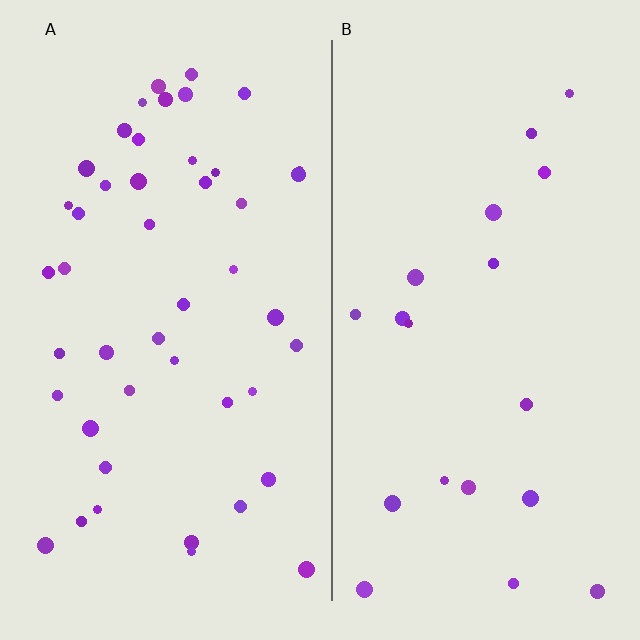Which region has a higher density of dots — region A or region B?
A (the left).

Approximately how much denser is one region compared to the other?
Approximately 2.4× — region A over region B.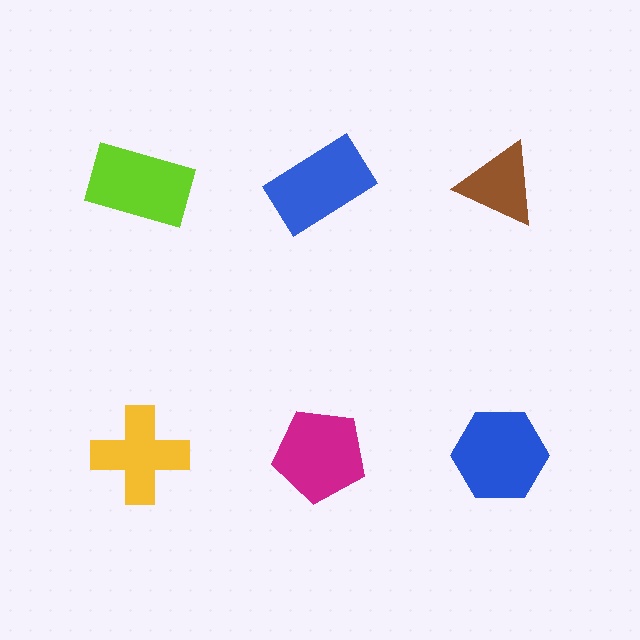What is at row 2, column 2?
A magenta pentagon.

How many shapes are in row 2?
3 shapes.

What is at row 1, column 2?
A blue rectangle.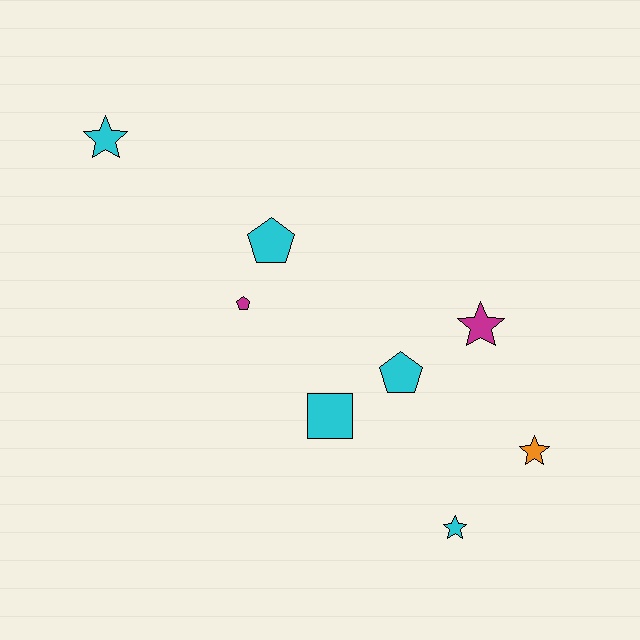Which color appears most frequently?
Cyan, with 5 objects.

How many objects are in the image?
There are 8 objects.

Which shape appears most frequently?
Star, with 4 objects.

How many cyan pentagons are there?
There are 2 cyan pentagons.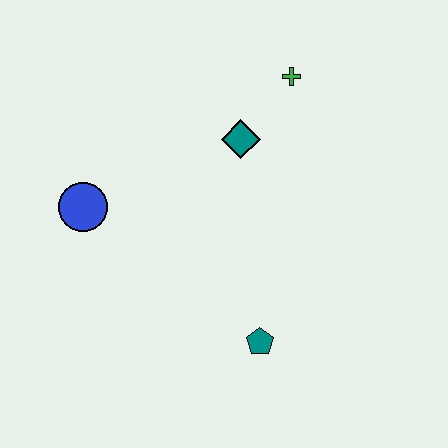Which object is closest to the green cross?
The teal diamond is closest to the green cross.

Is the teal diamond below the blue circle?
No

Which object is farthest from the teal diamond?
The teal pentagon is farthest from the teal diamond.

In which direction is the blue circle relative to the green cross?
The blue circle is to the left of the green cross.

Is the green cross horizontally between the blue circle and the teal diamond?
No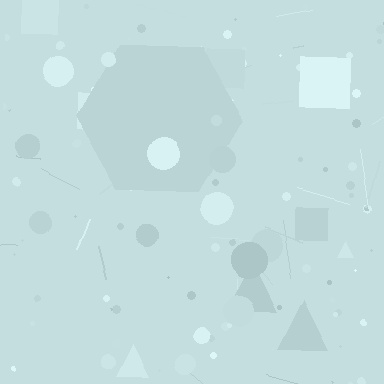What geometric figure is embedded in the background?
A hexagon is embedded in the background.